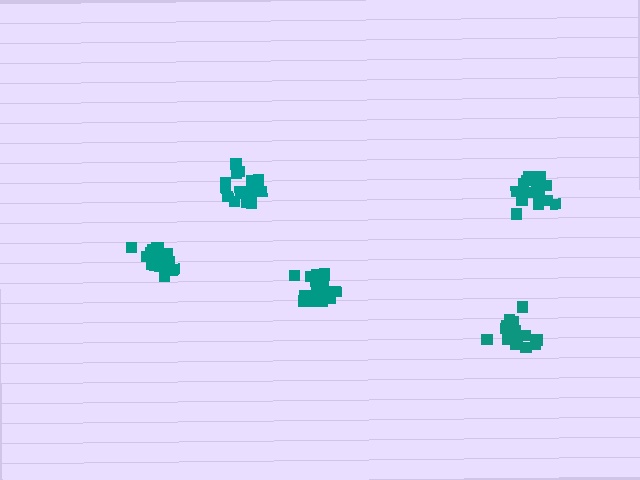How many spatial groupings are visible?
There are 5 spatial groupings.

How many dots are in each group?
Group 1: 19 dots, Group 2: 16 dots, Group 3: 21 dots, Group 4: 20 dots, Group 5: 17 dots (93 total).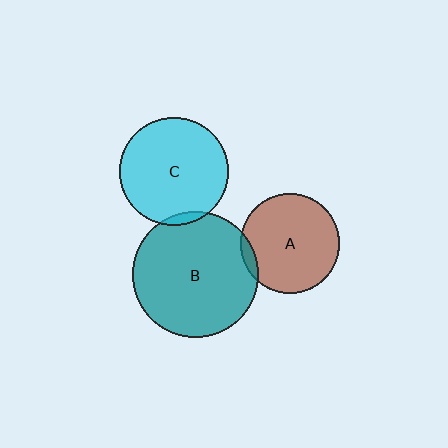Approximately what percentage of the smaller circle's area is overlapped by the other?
Approximately 5%.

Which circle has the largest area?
Circle B (teal).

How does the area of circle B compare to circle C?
Approximately 1.3 times.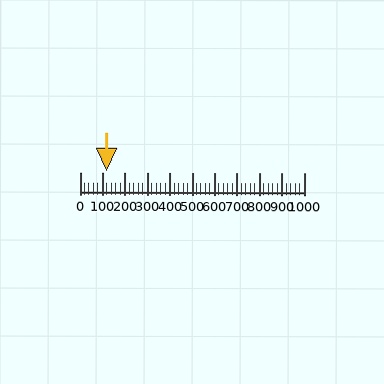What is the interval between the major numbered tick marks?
The major tick marks are spaced 100 units apart.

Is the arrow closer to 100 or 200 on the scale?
The arrow is closer to 100.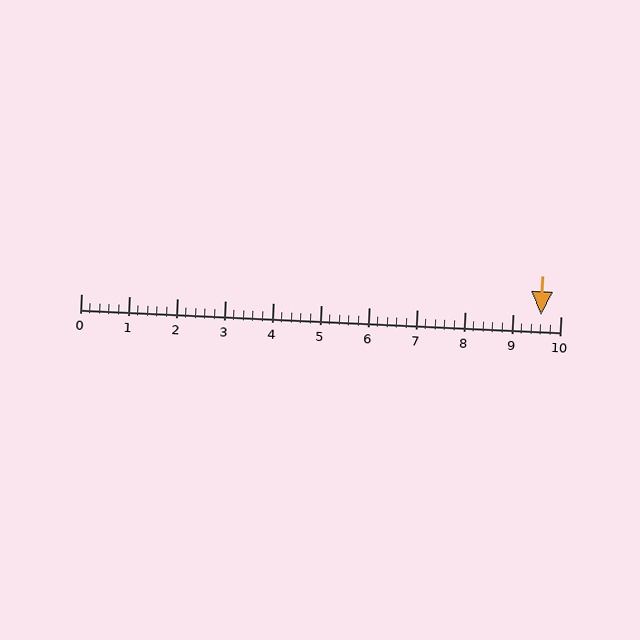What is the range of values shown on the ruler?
The ruler shows values from 0 to 10.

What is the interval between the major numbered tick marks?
The major tick marks are spaced 1 units apart.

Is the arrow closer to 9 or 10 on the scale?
The arrow is closer to 10.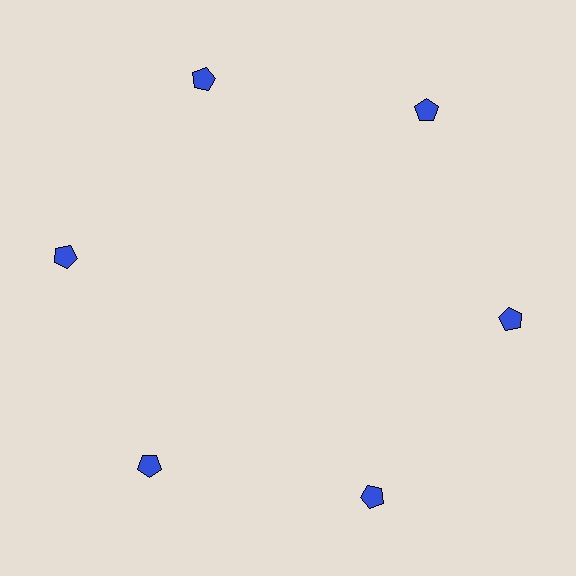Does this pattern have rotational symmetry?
Yes, this pattern has 6-fold rotational symmetry. It looks the same after rotating 60 degrees around the center.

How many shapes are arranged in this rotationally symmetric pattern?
There are 6 shapes, arranged in 6 groups of 1.